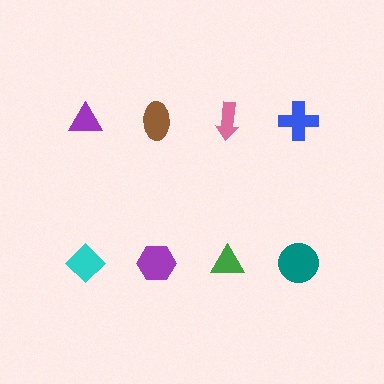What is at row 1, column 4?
A blue cross.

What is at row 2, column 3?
A green triangle.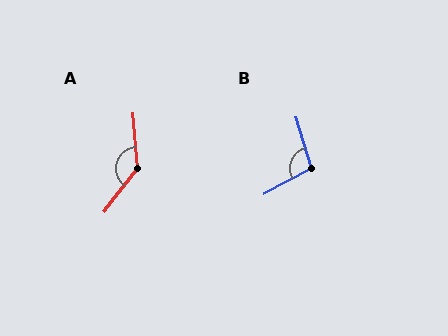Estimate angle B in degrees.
Approximately 101 degrees.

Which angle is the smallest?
B, at approximately 101 degrees.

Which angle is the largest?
A, at approximately 138 degrees.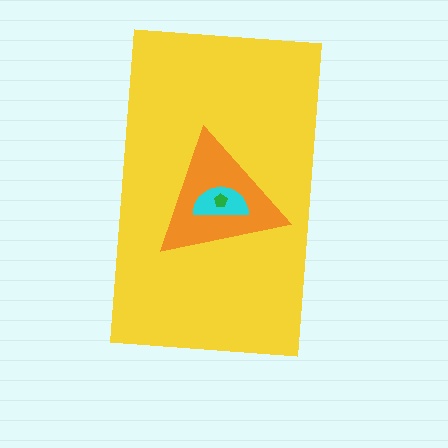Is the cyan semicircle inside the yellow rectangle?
Yes.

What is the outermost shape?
The yellow rectangle.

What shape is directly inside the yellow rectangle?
The orange triangle.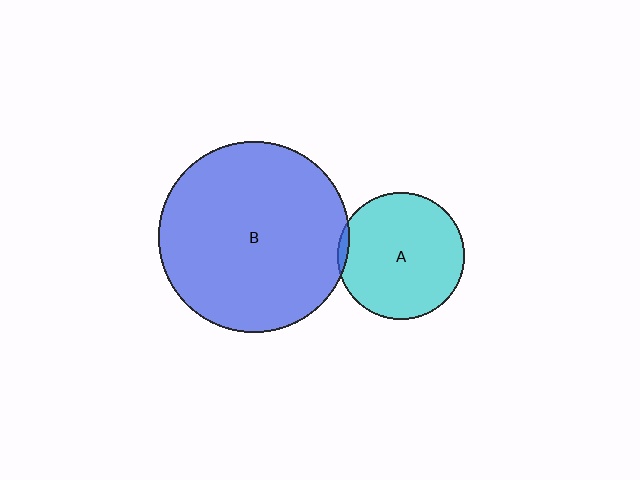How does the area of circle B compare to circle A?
Approximately 2.2 times.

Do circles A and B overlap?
Yes.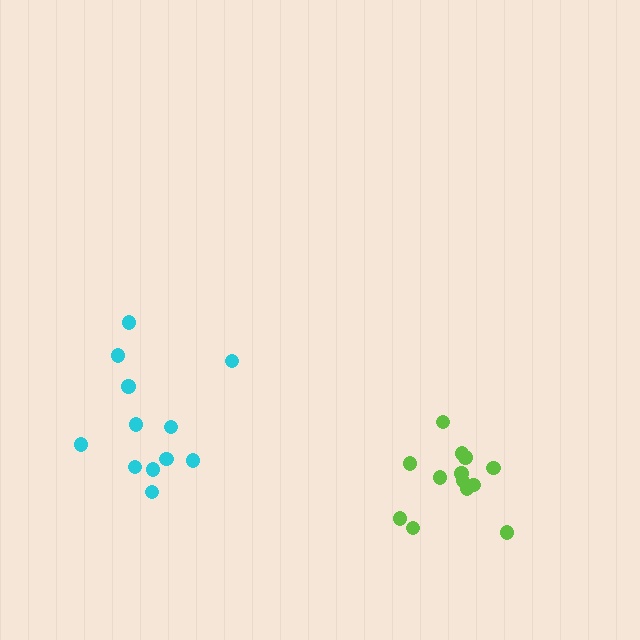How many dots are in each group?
Group 1: 14 dots, Group 2: 12 dots (26 total).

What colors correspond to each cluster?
The clusters are colored: lime, cyan.